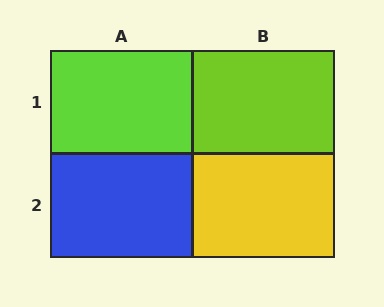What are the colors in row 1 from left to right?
Lime, lime.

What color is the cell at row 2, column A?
Blue.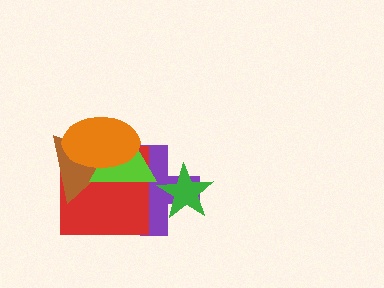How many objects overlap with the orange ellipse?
4 objects overlap with the orange ellipse.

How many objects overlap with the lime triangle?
4 objects overlap with the lime triangle.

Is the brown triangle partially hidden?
Yes, it is partially covered by another shape.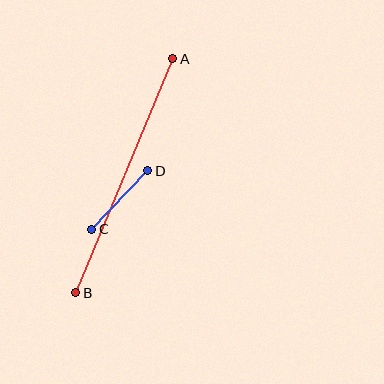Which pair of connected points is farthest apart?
Points A and B are farthest apart.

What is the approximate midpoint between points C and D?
The midpoint is at approximately (120, 200) pixels.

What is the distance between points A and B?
The distance is approximately 253 pixels.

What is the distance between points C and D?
The distance is approximately 81 pixels.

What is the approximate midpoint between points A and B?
The midpoint is at approximately (124, 176) pixels.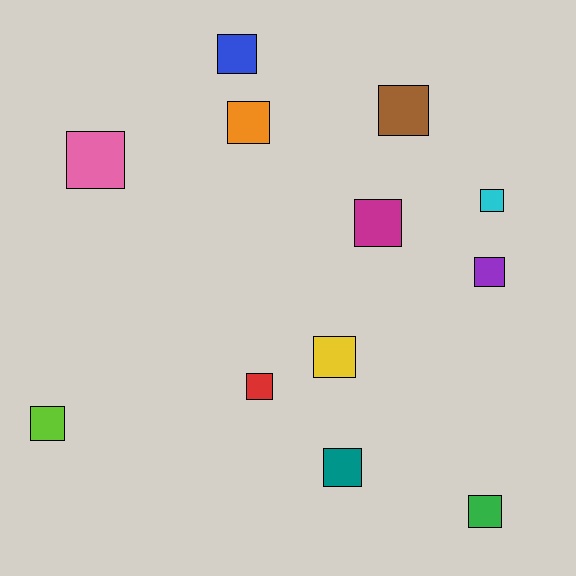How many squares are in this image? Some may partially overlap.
There are 12 squares.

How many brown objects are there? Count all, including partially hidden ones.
There is 1 brown object.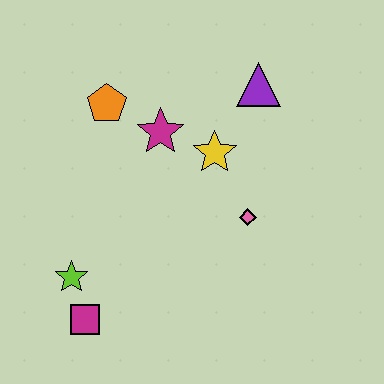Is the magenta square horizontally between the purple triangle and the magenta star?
No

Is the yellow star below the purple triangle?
Yes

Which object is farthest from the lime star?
The purple triangle is farthest from the lime star.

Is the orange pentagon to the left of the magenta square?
No